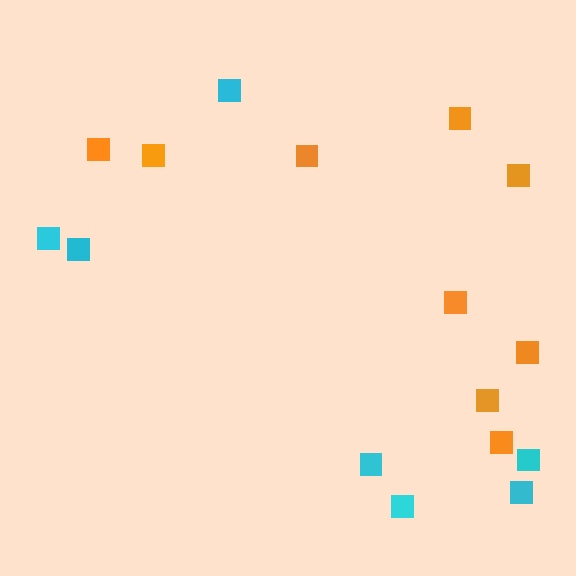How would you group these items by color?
There are 2 groups: one group of cyan squares (7) and one group of orange squares (9).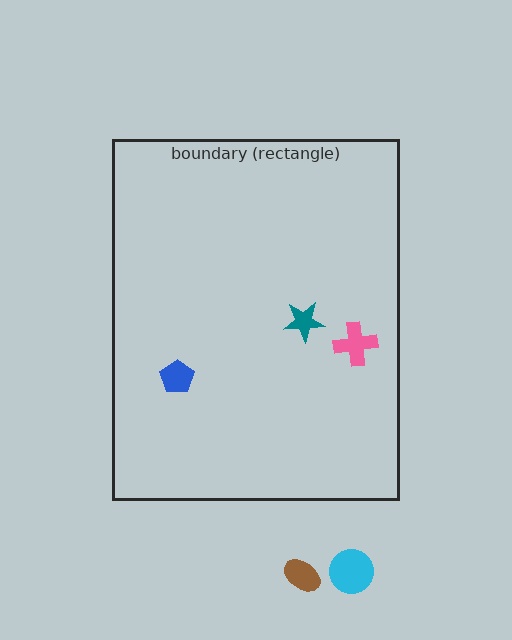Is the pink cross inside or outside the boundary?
Inside.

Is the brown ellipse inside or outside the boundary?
Outside.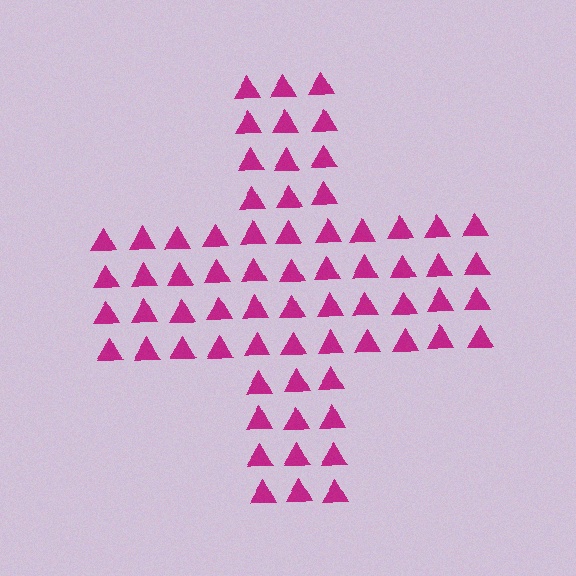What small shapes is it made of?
It is made of small triangles.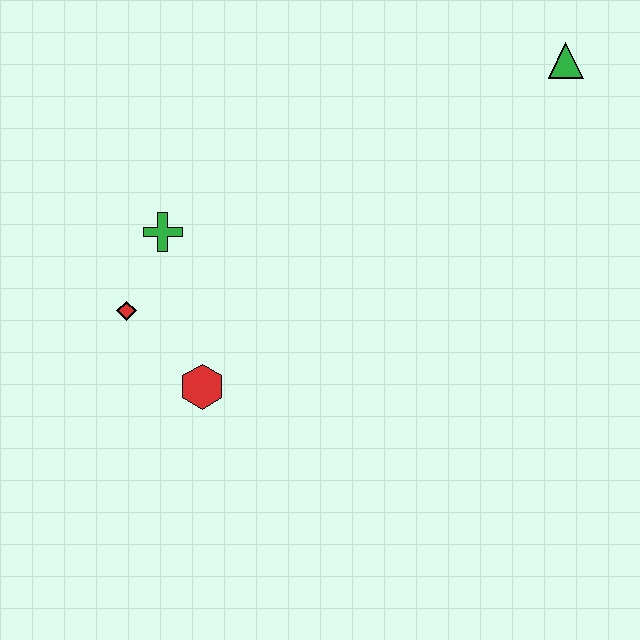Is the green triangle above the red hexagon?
Yes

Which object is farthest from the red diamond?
The green triangle is farthest from the red diamond.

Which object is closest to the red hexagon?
The red diamond is closest to the red hexagon.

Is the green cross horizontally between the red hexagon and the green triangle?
No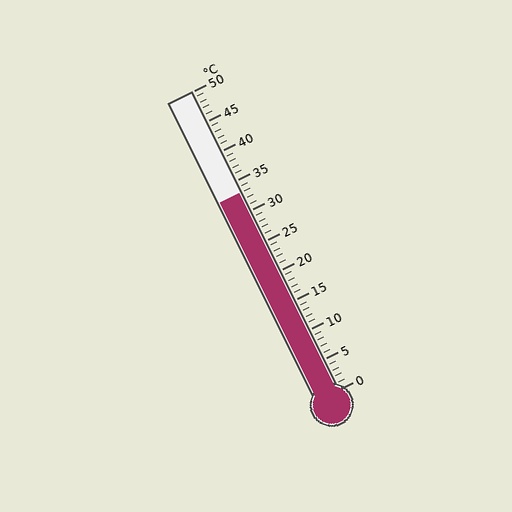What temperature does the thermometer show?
The thermometer shows approximately 33°C.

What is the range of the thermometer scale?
The thermometer scale ranges from 0°C to 50°C.